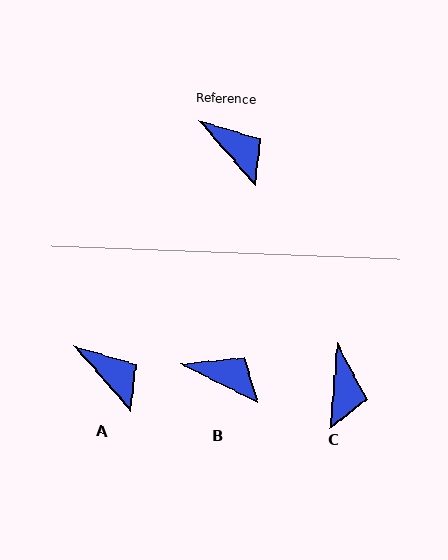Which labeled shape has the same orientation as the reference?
A.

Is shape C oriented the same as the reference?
No, it is off by about 46 degrees.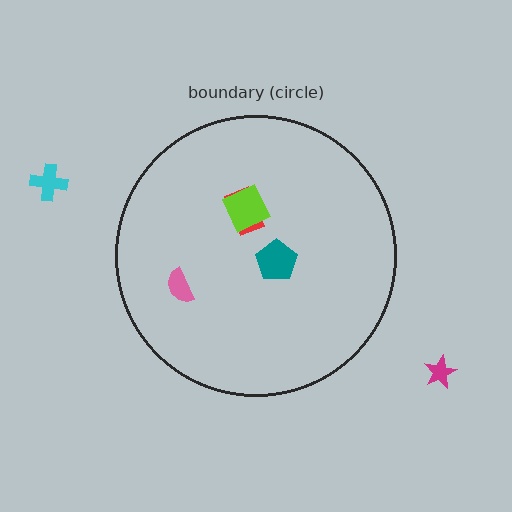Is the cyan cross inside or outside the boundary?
Outside.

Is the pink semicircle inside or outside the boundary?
Inside.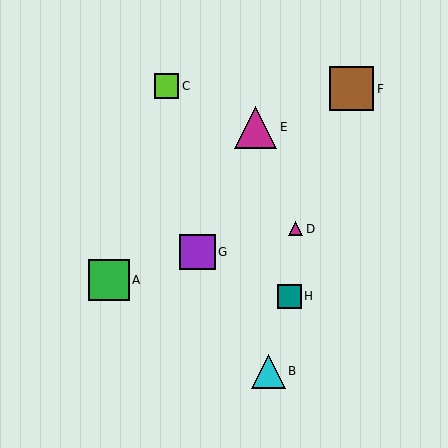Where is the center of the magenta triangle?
The center of the magenta triangle is at (296, 229).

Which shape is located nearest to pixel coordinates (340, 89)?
The brown square (labeled F) at (351, 89) is nearest to that location.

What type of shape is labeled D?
Shape D is a magenta triangle.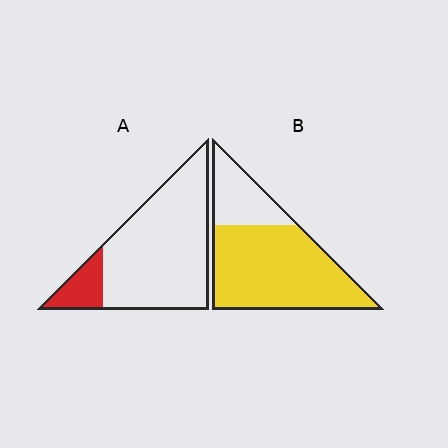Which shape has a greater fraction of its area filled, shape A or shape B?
Shape B.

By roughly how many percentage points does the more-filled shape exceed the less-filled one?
By roughly 60 percentage points (B over A).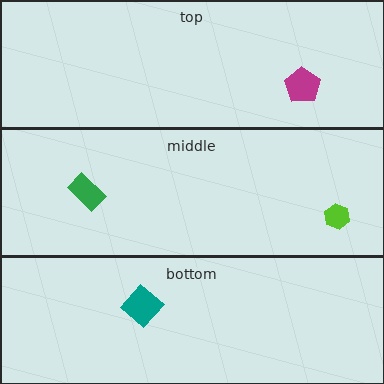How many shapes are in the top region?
1.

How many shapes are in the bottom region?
1.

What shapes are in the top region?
The magenta pentagon.